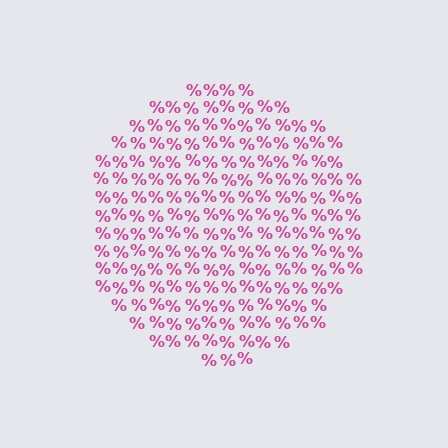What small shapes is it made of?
It is made of small percent signs.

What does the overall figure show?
The overall figure shows a circle.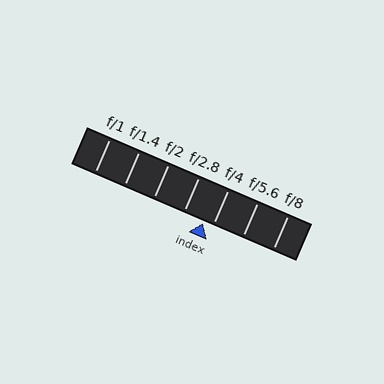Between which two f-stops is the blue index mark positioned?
The index mark is between f/2.8 and f/4.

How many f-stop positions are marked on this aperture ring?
There are 7 f-stop positions marked.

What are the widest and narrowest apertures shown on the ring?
The widest aperture shown is f/1 and the narrowest is f/8.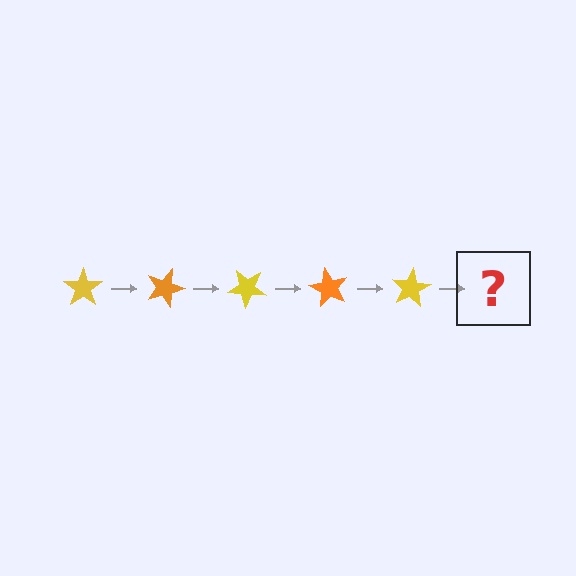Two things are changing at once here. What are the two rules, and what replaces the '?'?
The two rules are that it rotates 20 degrees each step and the color cycles through yellow and orange. The '?' should be an orange star, rotated 100 degrees from the start.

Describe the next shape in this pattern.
It should be an orange star, rotated 100 degrees from the start.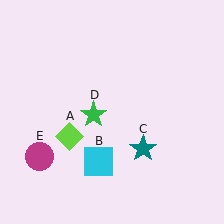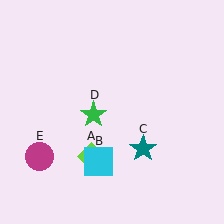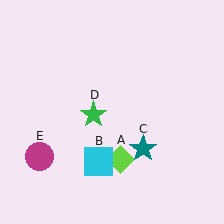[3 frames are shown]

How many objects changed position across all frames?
1 object changed position: lime diamond (object A).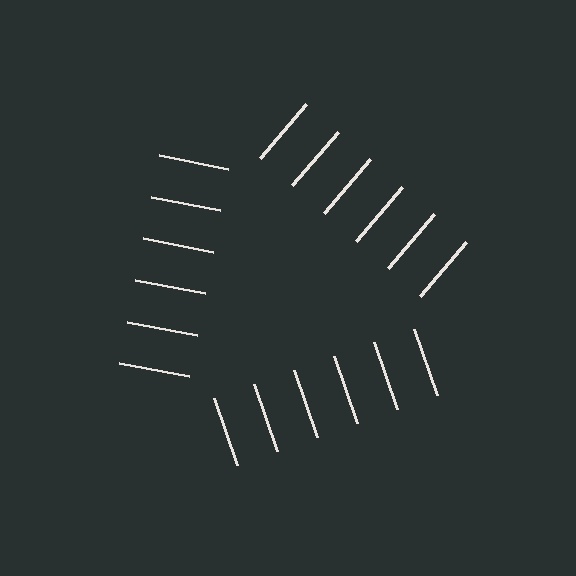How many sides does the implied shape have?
3 sides — the line-ends trace a triangle.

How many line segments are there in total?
18 — 6 along each of the 3 edges.